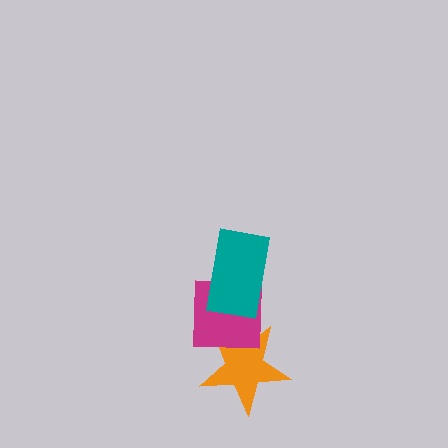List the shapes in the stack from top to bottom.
From top to bottom: the teal rectangle, the magenta square, the orange star.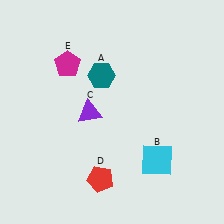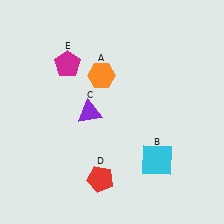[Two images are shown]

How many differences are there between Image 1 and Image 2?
There is 1 difference between the two images.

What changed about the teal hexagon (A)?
In Image 1, A is teal. In Image 2, it changed to orange.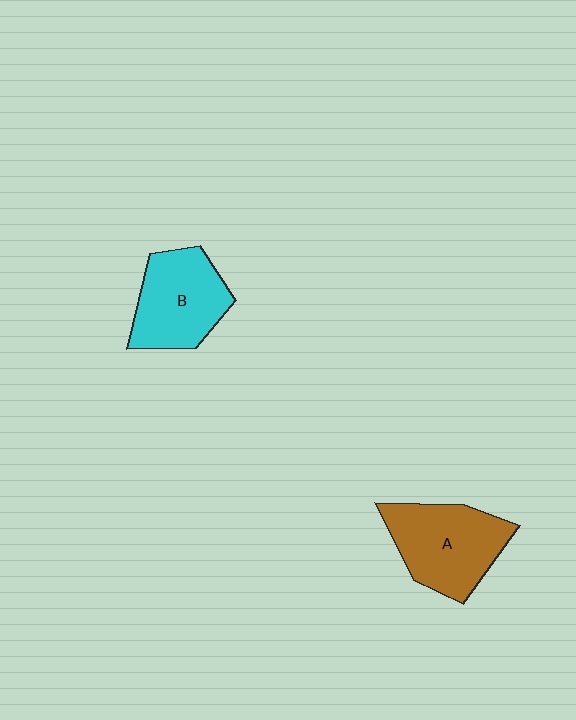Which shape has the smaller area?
Shape B (cyan).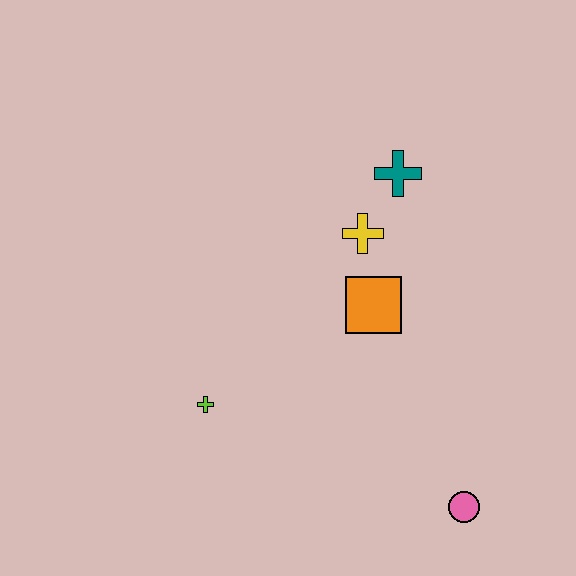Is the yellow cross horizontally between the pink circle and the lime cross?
Yes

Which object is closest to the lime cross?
The orange square is closest to the lime cross.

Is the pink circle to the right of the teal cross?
Yes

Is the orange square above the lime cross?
Yes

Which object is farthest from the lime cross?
The teal cross is farthest from the lime cross.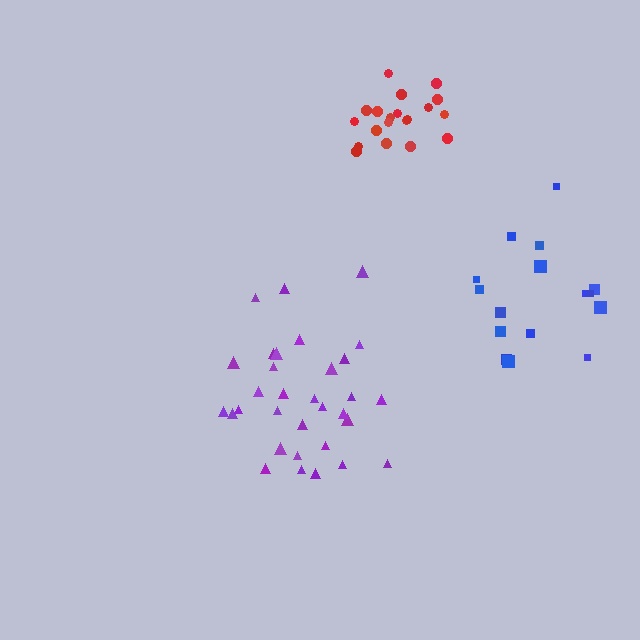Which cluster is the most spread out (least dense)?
Blue.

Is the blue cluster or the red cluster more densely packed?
Red.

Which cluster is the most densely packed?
Red.